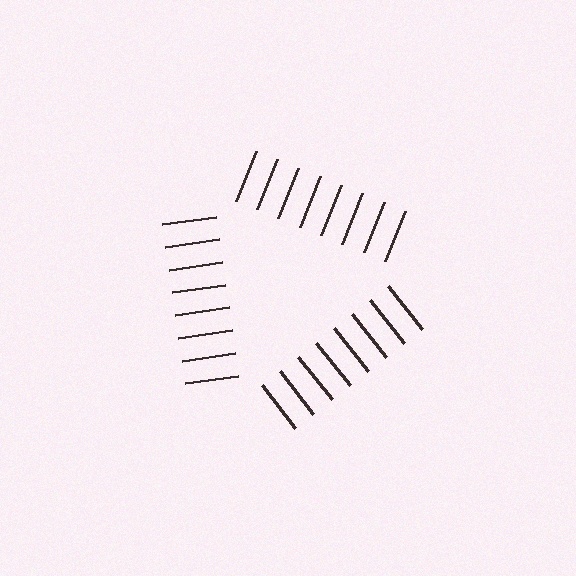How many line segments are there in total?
24 — 8 along each of the 3 edges.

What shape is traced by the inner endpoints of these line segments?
An illusory triangle — the line segments terminate on its edges but no continuous stroke is drawn.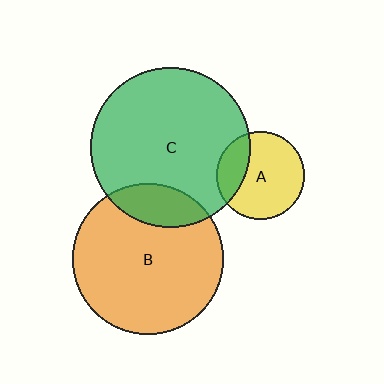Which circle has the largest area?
Circle C (green).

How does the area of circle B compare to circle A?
Approximately 2.9 times.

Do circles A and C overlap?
Yes.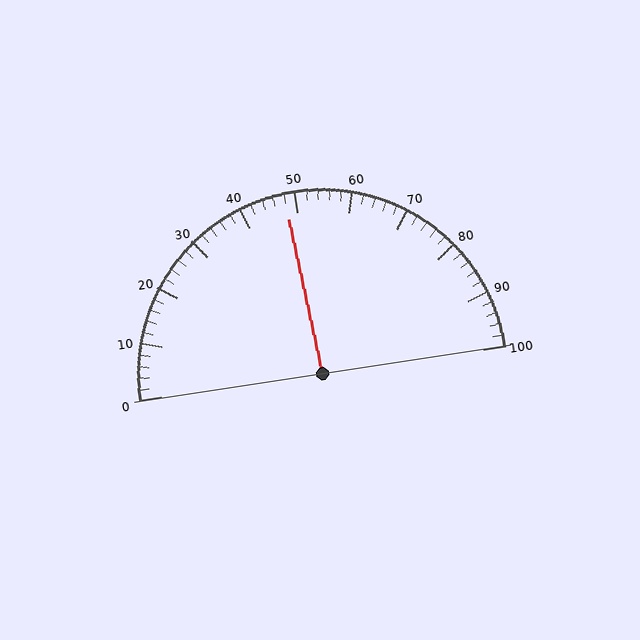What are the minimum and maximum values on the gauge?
The gauge ranges from 0 to 100.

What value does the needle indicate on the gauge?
The needle indicates approximately 48.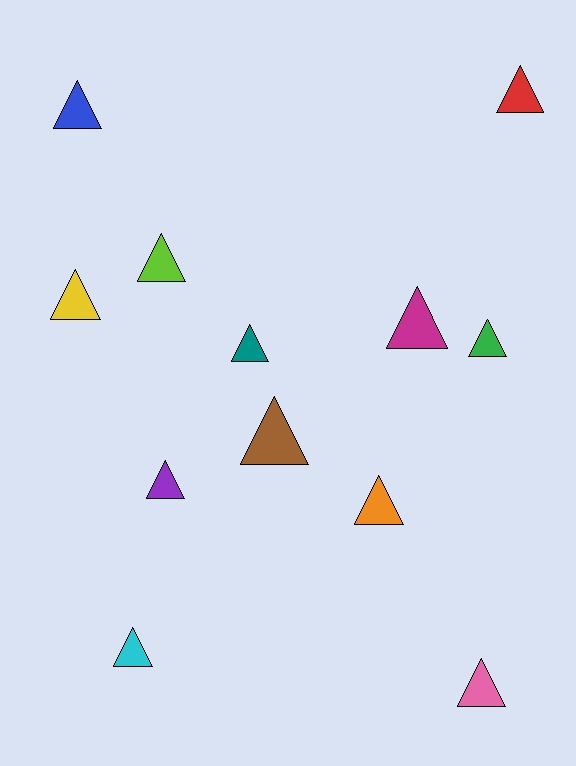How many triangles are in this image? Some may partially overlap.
There are 12 triangles.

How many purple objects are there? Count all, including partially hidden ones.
There is 1 purple object.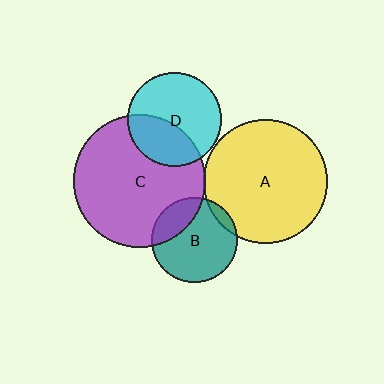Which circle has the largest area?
Circle C (purple).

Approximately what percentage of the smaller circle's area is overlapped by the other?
Approximately 25%.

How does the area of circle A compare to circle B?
Approximately 2.1 times.